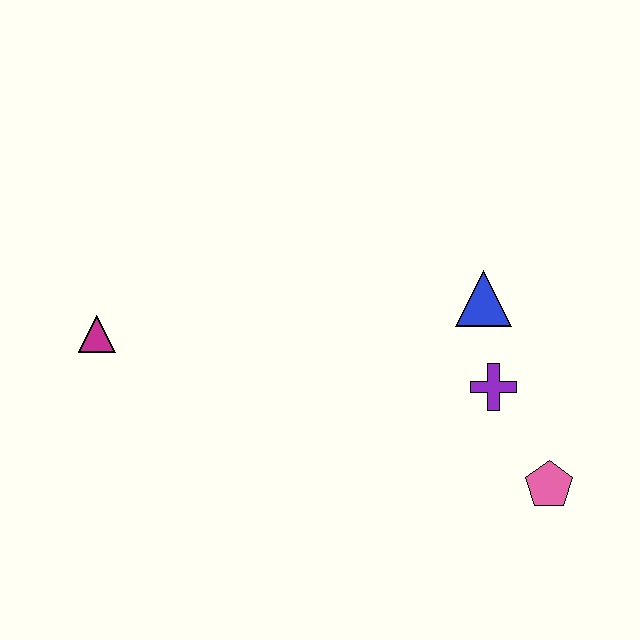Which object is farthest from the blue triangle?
The magenta triangle is farthest from the blue triangle.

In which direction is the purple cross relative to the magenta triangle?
The purple cross is to the right of the magenta triangle.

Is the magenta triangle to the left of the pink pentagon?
Yes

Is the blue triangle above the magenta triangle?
Yes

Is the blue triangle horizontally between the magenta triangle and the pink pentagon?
Yes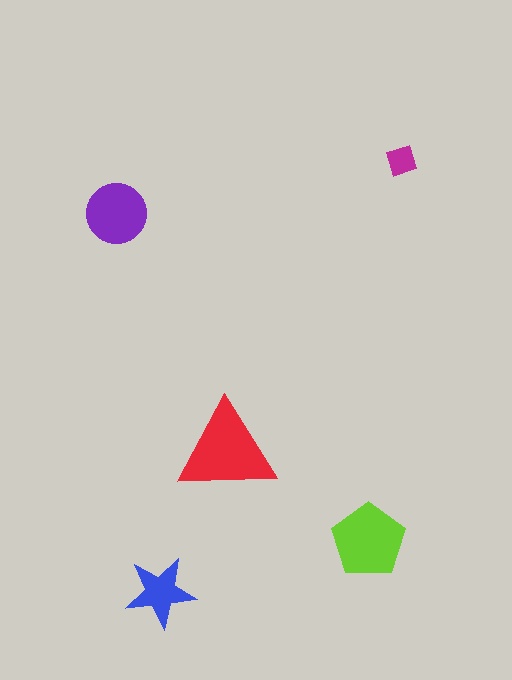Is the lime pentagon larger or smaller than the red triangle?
Smaller.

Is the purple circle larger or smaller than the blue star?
Larger.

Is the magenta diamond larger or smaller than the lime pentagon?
Smaller.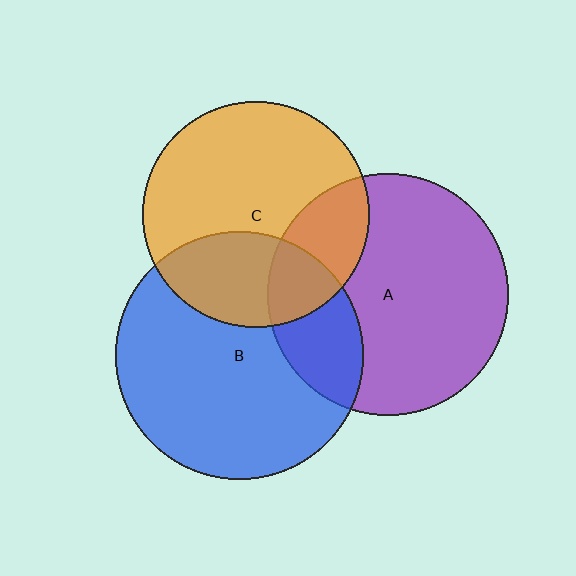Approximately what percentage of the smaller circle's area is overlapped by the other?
Approximately 25%.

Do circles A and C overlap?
Yes.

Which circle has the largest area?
Circle B (blue).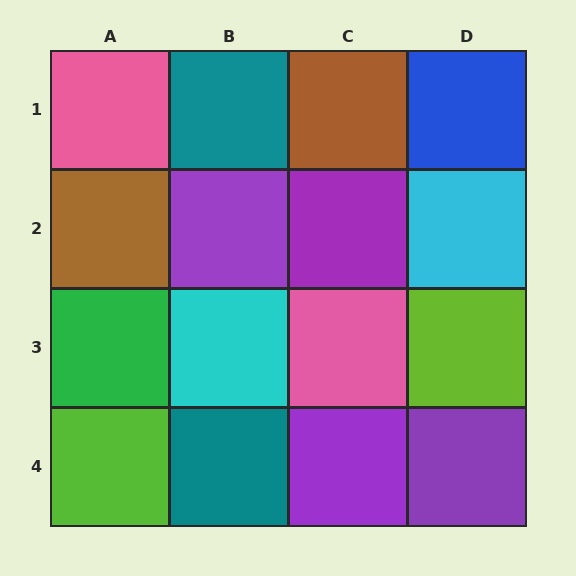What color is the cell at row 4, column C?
Purple.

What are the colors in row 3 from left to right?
Green, cyan, pink, lime.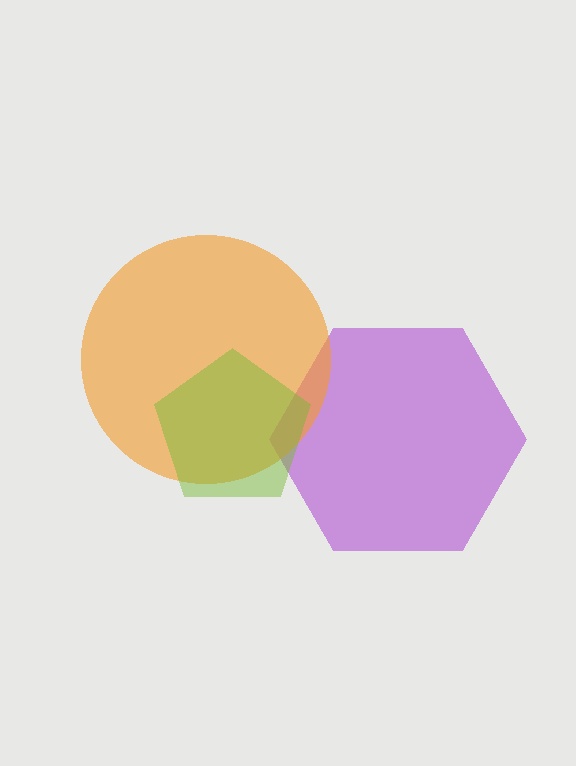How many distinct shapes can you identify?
There are 3 distinct shapes: a purple hexagon, an orange circle, a lime pentagon.